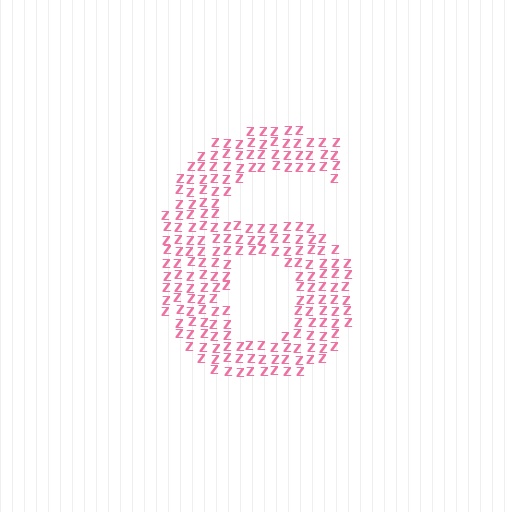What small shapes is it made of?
It is made of small letter Z's.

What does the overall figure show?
The overall figure shows the digit 6.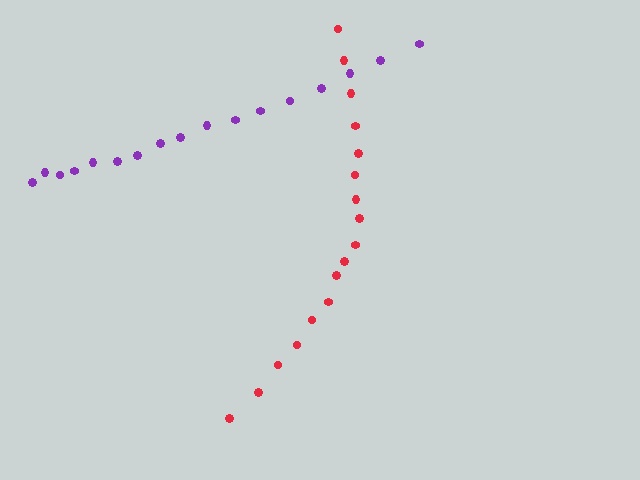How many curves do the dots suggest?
There are 2 distinct paths.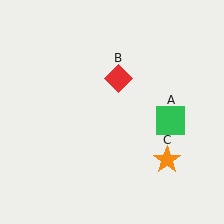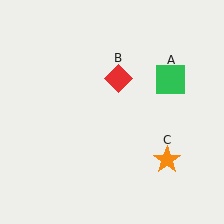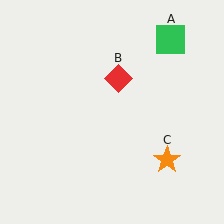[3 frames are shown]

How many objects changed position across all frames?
1 object changed position: green square (object A).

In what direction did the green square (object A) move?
The green square (object A) moved up.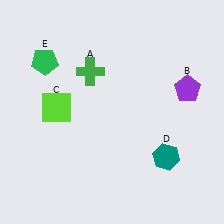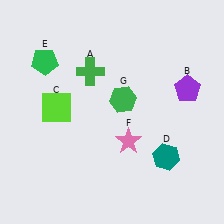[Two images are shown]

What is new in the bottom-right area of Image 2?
A pink star (F) was added in the bottom-right area of Image 2.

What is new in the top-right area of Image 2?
A green hexagon (G) was added in the top-right area of Image 2.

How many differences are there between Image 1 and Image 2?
There are 2 differences between the two images.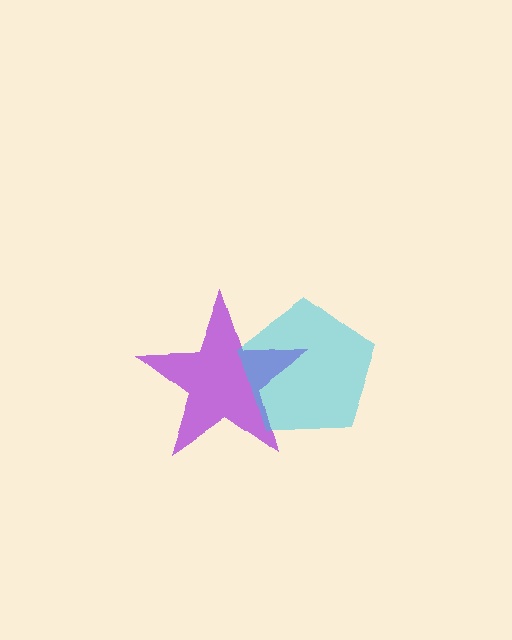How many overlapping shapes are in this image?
There are 2 overlapping shapes in the image.